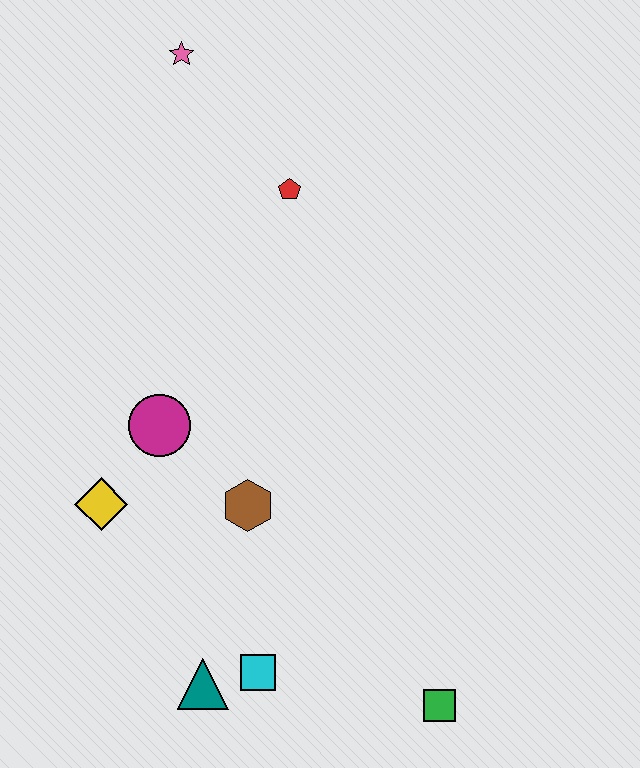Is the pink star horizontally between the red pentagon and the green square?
No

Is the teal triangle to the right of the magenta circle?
Yes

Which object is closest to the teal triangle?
The cyan square is closest to the teal triangle.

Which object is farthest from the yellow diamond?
The pink star is farthest from the yellow diamond.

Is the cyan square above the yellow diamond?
No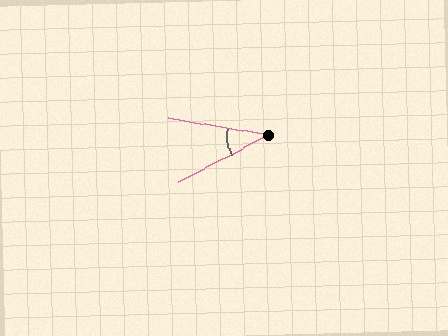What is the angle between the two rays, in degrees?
Approximately 37 degrees.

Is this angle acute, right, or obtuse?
It is acute.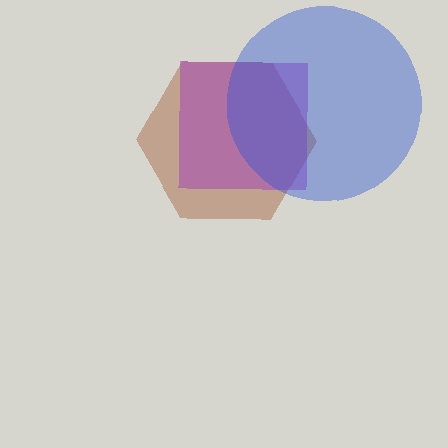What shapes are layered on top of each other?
The layered shapes are: a brown hexagon, a purple square, a blue circle.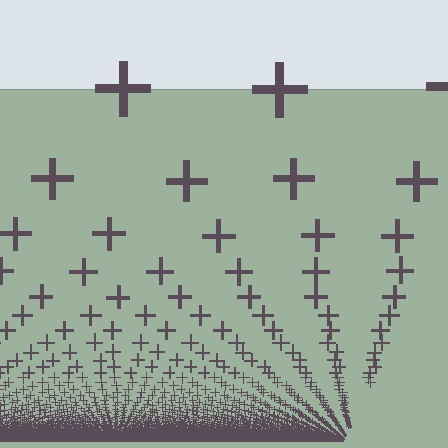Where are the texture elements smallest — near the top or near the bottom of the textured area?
Near the bottom.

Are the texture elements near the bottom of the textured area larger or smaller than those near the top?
Smaller. The gradient is inverted — elements near the bottom are smaller and denser.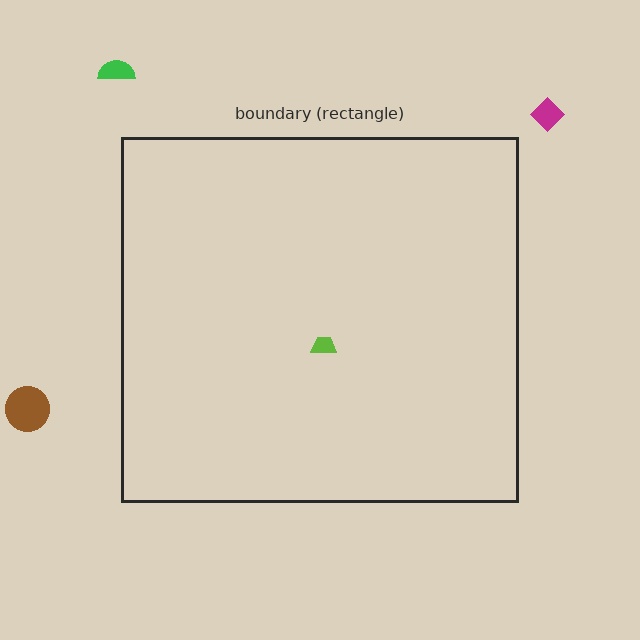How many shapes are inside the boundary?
1 inside, 3 outside.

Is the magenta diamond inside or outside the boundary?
Outside.